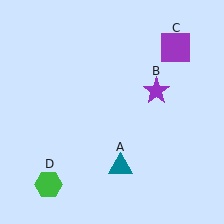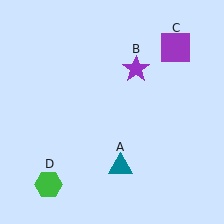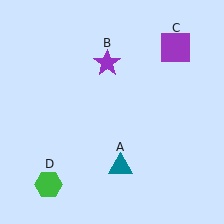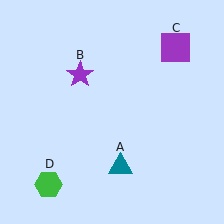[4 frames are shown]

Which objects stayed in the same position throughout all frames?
Teal triangle (object A) and purple square (object C) and green hexagon (object D) remained stationary.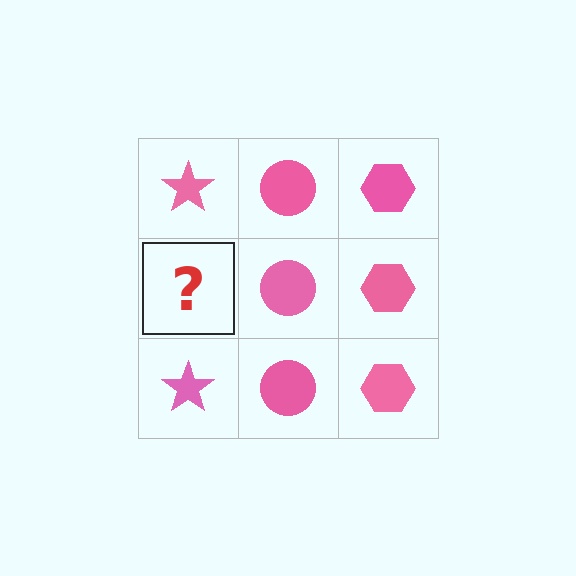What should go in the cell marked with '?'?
The missing cell should contain a pink star.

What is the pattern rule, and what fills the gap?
The rule is that each column has a consistent shape. The gap should be filled with a pink star.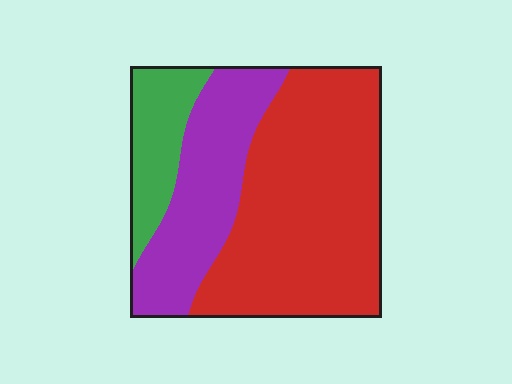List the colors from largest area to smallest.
From largest to smallest: red, purple, green.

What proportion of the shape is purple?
Purple takes up about one quarter (1/4) of the shape.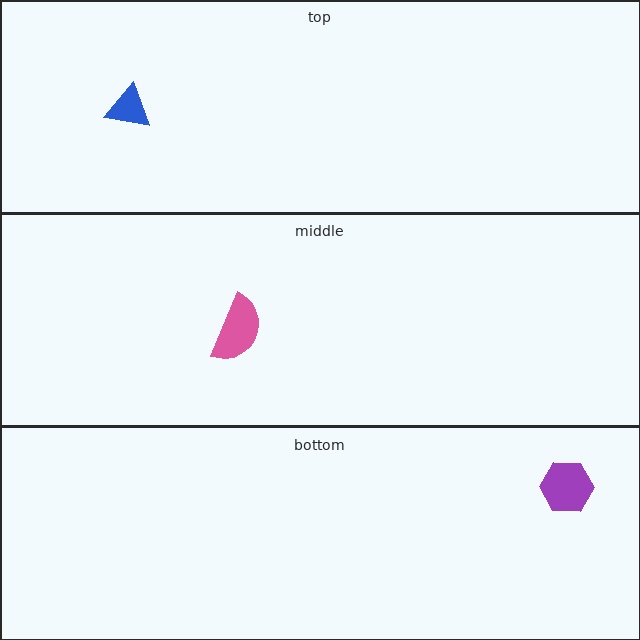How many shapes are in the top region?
1.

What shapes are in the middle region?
The pink semicircle.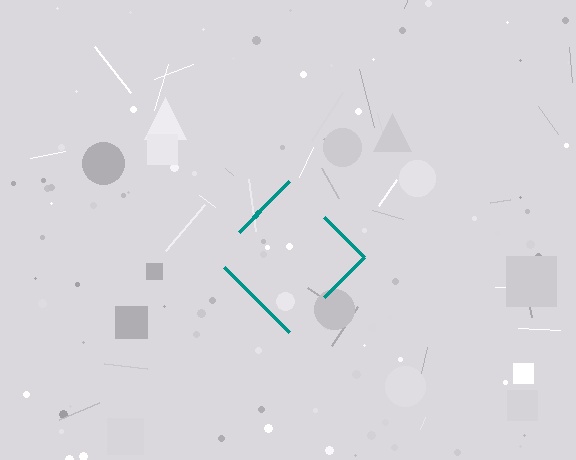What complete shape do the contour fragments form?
The contour fragments form a diamond.